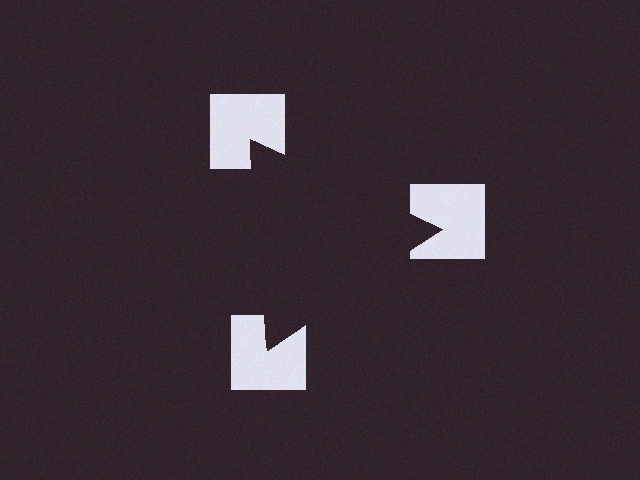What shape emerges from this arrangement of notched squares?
An illusory triangle — its edges are inferred from the aligned wedge cuts in the notched squares, not physically drawn.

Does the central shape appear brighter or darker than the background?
It typically appears slightly darker than the background, even though no actual brightness change is drawn.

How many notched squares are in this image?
There are 3 — one at each vertex of the illusory triangle.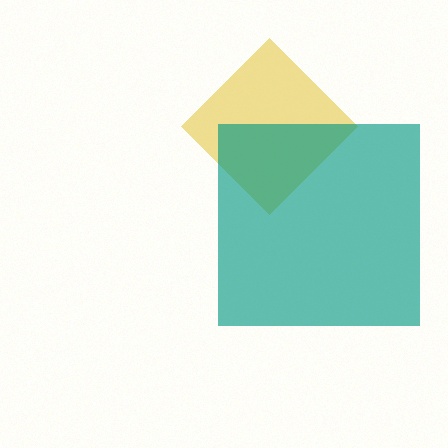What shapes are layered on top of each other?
The layered shapes are: a yellow diamond, a teal square.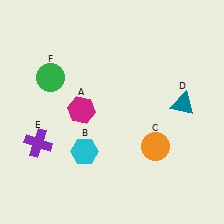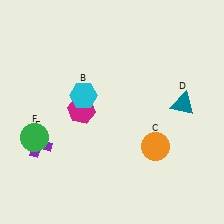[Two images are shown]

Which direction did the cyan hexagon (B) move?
The cyan hexagon (B) moved up.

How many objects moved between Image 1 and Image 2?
2 objects moved between the two images.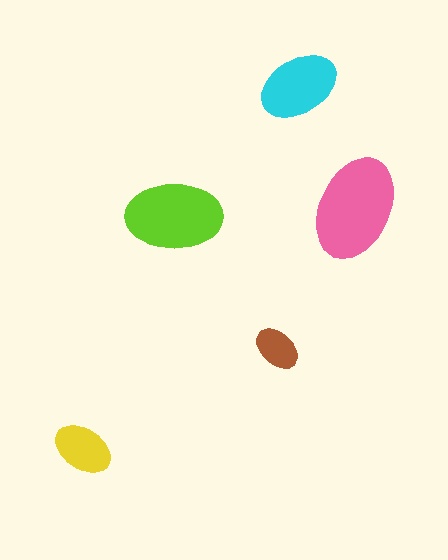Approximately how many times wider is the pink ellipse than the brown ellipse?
About 2 times wider.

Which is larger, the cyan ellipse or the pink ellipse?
The pink one.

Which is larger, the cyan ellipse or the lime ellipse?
The lime one.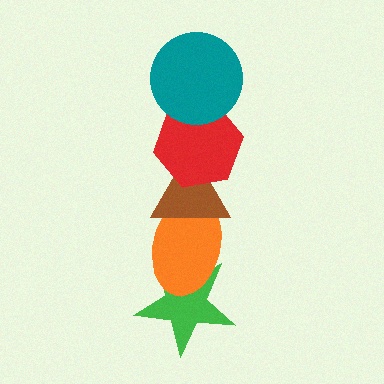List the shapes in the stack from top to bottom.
From top to bottom: the teal circle, the red hexagon, the brown triangle, the orange ellipse, the green star.